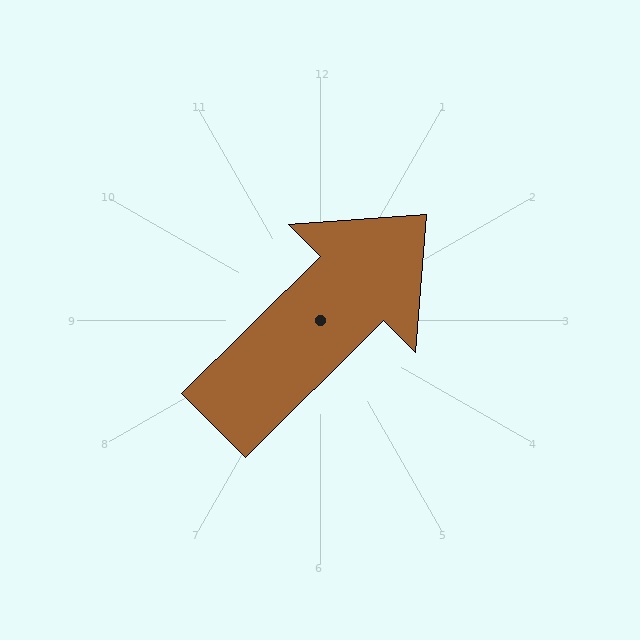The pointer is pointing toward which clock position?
Roughly 2 o'clock.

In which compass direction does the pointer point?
Northeast.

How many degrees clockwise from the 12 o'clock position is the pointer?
Approximately 45 degrees.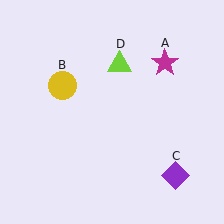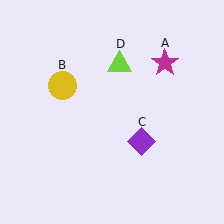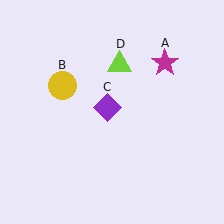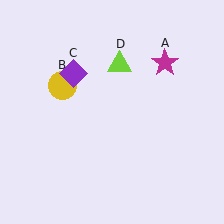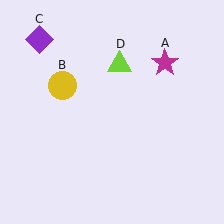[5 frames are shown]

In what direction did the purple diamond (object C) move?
The purple diamond (object C) moved up and to the left.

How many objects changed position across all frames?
1 object changed position: purple diamond (object C).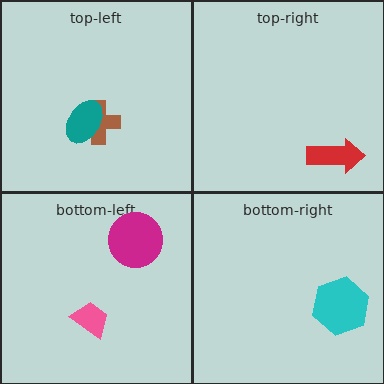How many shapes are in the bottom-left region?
2.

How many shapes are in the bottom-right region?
1.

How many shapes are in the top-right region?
1.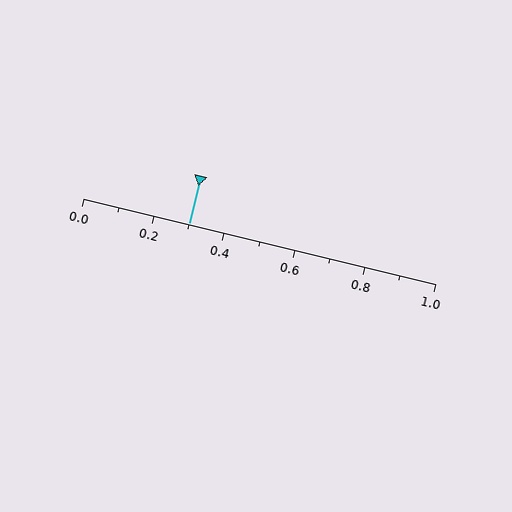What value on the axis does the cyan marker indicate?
The marker indicates approximately 0.3.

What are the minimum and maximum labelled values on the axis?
The axis runs from 0.0 to 1.0.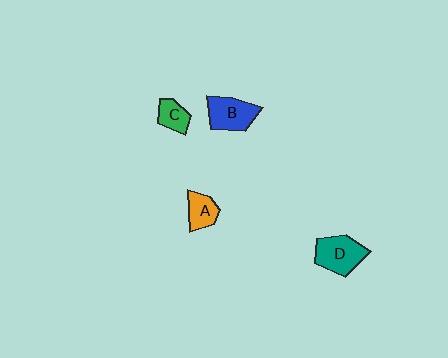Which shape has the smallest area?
Shape C (green).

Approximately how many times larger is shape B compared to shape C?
Approximately 1.7 times.